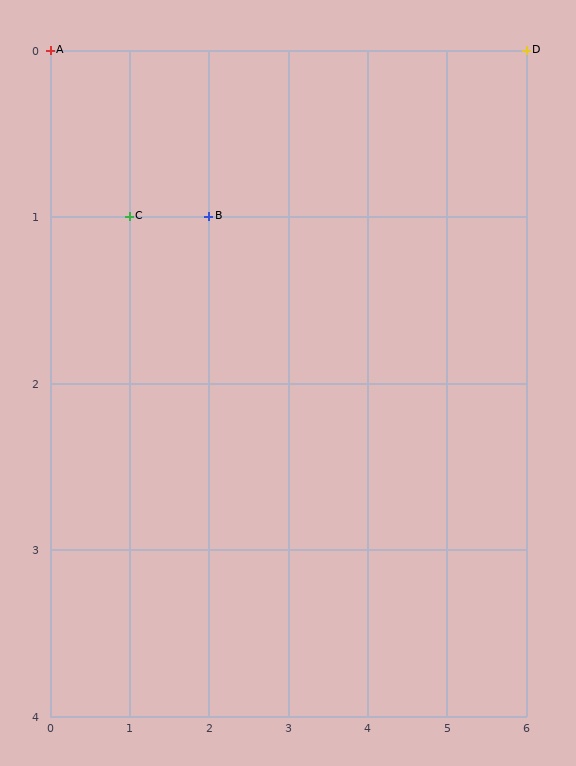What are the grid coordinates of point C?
Point C is at grid coordinates (1, 1).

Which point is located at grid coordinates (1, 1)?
Point C is at (1, 1).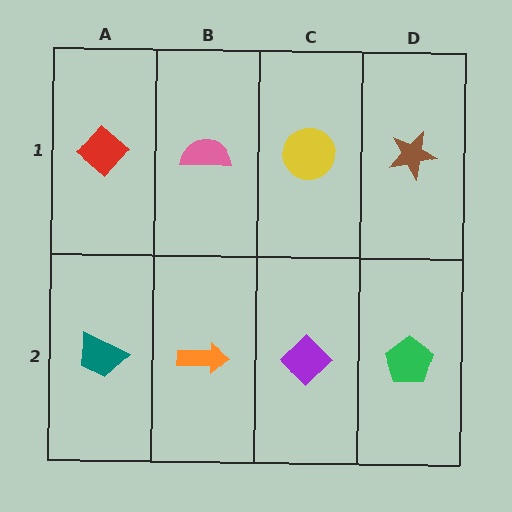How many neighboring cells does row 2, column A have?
2.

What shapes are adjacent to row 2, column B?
A pink semicircle (row 1, column B), a teal trapezoid (row 2, column A), a purple diamond (row 2, column C).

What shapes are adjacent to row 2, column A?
A red diamond (row 1, column A), an orange arrow (row 2, column B).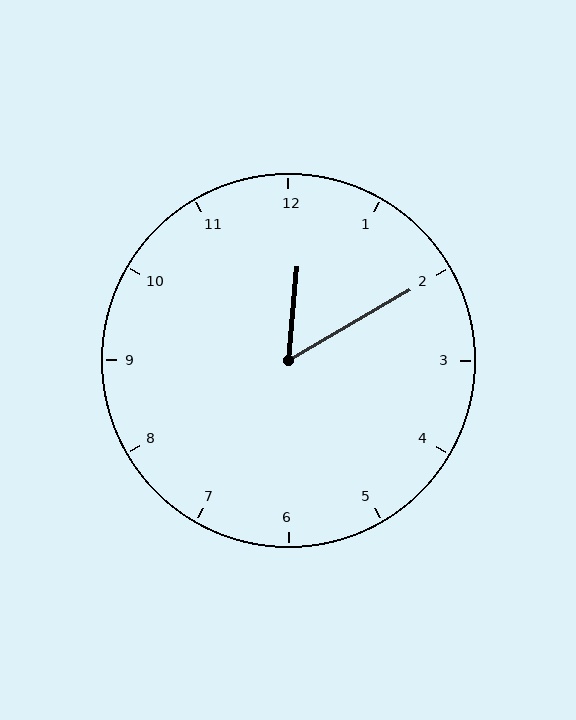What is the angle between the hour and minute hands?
Approximately 55 degrees.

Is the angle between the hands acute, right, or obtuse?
It is acute.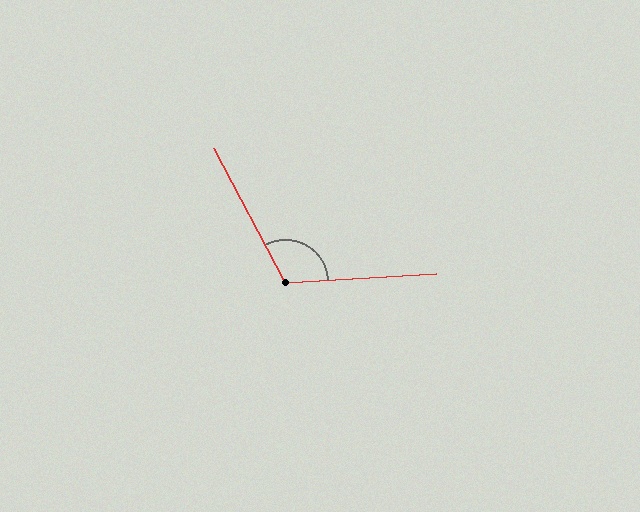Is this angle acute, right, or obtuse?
It is obtuse.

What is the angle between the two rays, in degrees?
Approximately 115 degrees.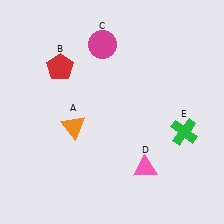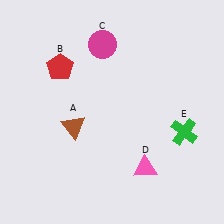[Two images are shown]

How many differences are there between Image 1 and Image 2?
There is 1 difference between the two images.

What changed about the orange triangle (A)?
In Image 1, A is orange. In Image 2, it changed to brown.